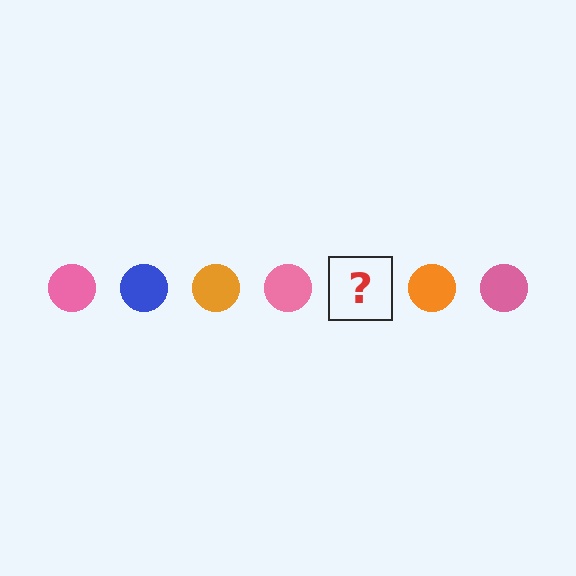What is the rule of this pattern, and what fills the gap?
The rule is that the pattern cycles through pink, blue, orange circles. The gap should be filled with a blue circle.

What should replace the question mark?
The question mark should be replaced with a blue circle.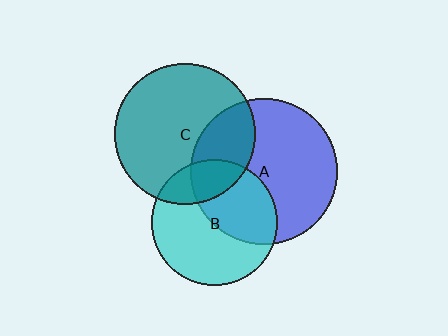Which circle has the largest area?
Circle A (blue).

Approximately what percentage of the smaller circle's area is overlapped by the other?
Approximately 40%.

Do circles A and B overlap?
Yes.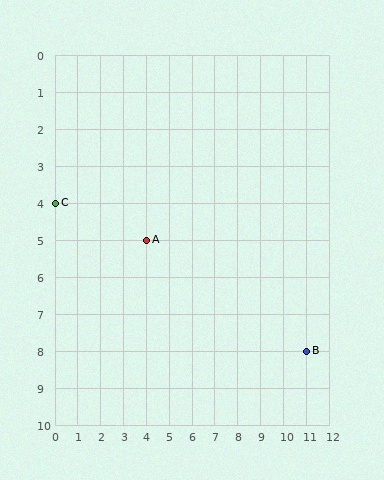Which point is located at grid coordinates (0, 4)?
Point C is at (0, 4).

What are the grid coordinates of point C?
Point C is at grid coordinates (0, 4).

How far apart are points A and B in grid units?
Points A and B are 7 columns and 3 rows apart (about 7.6 grid units diagonally).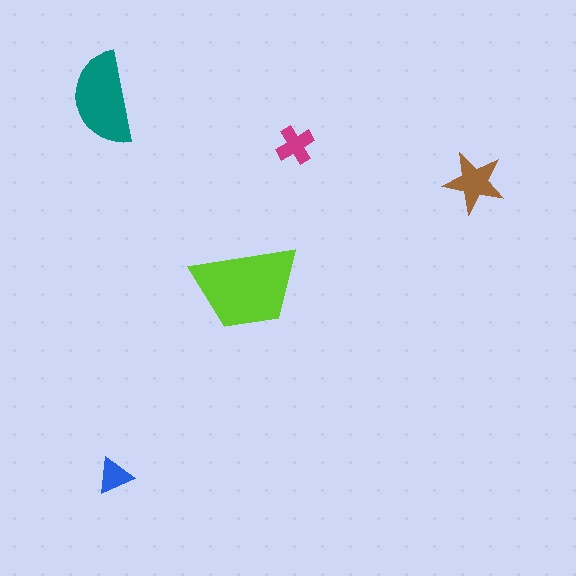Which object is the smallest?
The blue triangle.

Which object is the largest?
The lime trapezoid.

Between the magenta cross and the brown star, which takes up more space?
The brown star.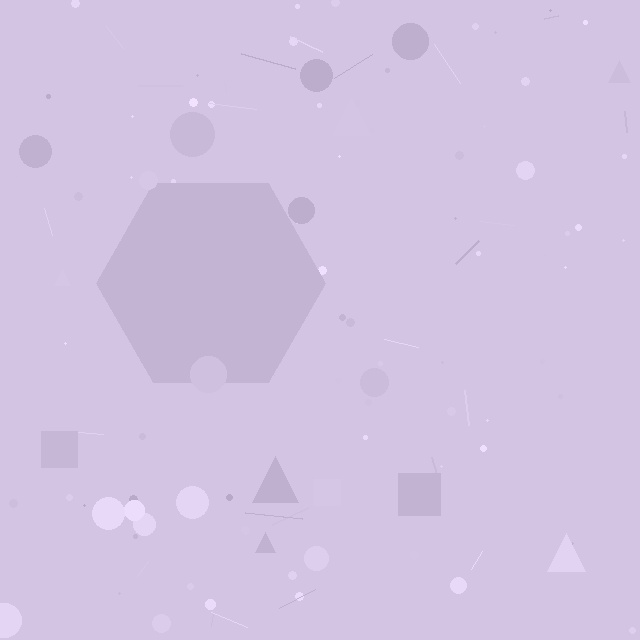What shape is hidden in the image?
A hexagon is hidden in the image.